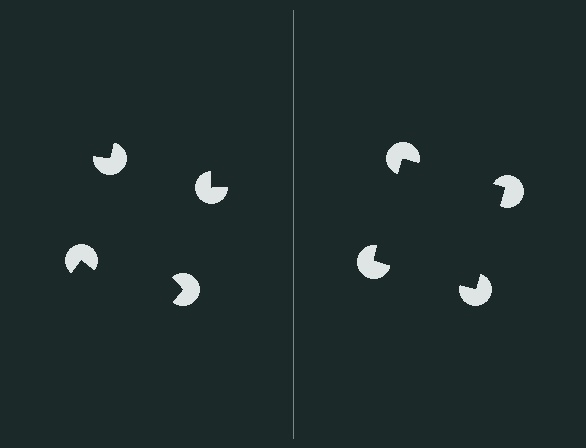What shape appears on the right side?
An illusory square.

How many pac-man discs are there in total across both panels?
8 — 4 on each side.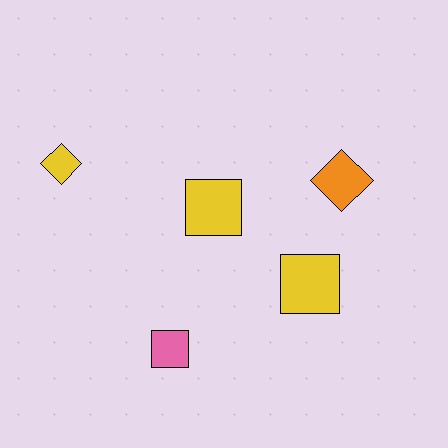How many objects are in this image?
There are 5 objects.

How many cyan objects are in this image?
There are no cyan objects.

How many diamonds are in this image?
There are 2 diamonds.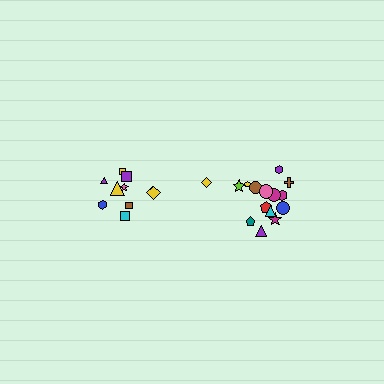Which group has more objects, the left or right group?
The right group.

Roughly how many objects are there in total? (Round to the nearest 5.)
Roughly 25 objects in total.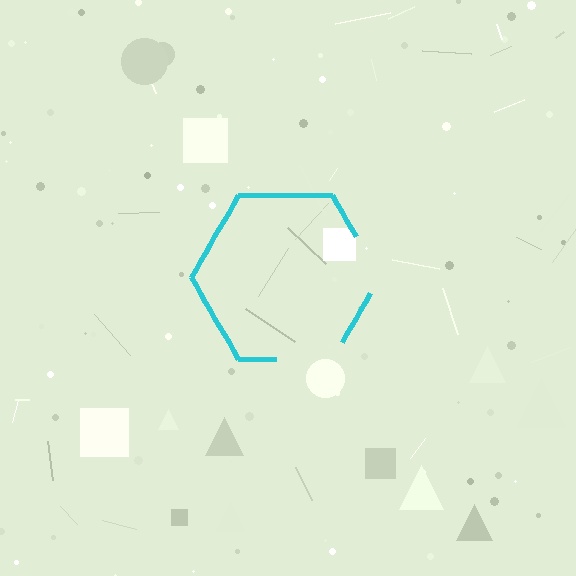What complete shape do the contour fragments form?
The contour fragments form a hexagon.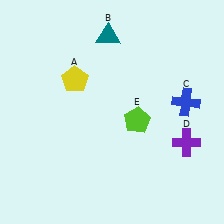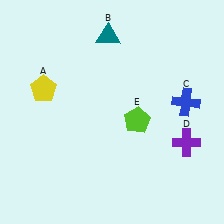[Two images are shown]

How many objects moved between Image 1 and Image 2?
1 object moved between the two images.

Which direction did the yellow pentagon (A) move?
The yellow pentagon (A) moved left.